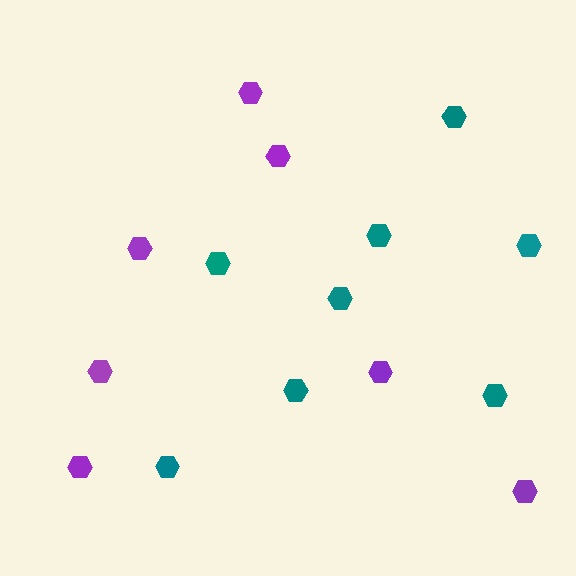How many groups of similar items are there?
There are 2 groups: one group of teal hexagons (8) and one group of purple hexagons (7).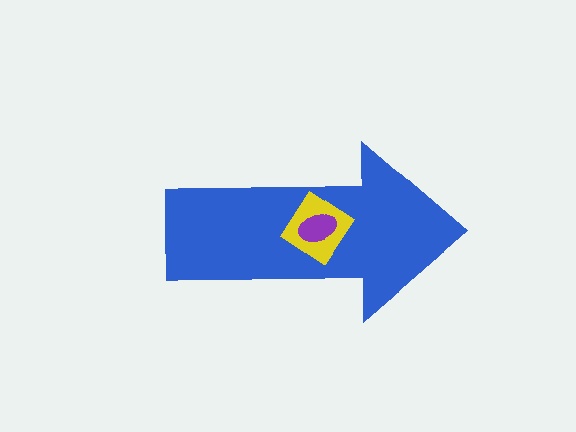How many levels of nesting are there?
3.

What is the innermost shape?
The purple ellipse.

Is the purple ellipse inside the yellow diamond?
Yes.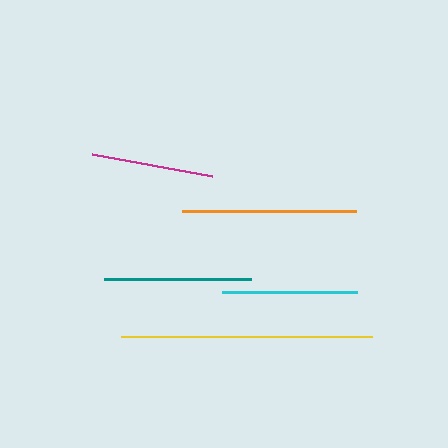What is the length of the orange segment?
The orange segment is approximately 173 pixels long.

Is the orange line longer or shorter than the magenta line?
The orange line is longer than the magenta line.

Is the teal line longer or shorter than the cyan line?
The teal line is longer than the cyan line.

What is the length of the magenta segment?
The magenta segment is approximately 121 pixels long.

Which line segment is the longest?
The yellow line is the longest at approximately 251 pixels.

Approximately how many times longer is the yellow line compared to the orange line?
The yellow line is approximately 1.4 times the length of the orange line.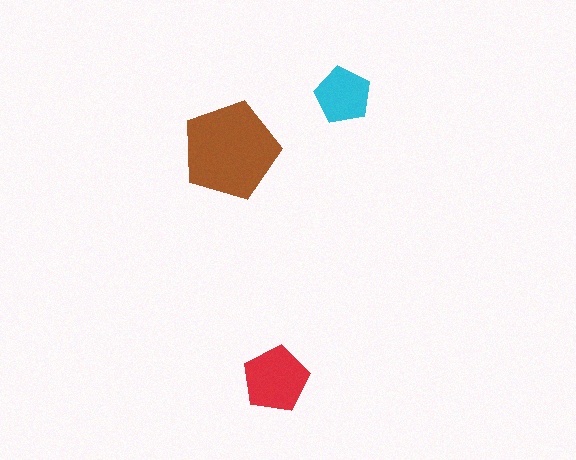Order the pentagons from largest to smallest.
the brown one, the red one, the cyan one.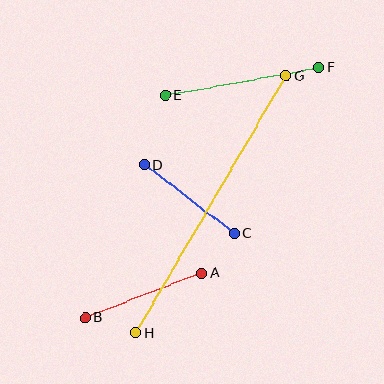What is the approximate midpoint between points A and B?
The midpoint is at approximately (143, 295) pixels.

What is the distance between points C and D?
The distance is approximately 113 pixels.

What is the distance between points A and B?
The distance is approximately 125 pixels.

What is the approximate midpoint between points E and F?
The midpoint is at approximately (242, 81) pixels.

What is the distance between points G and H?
The distance is approximately 298 pixels.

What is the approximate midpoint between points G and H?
The midpoint is at approximately (211, 204) pixels.